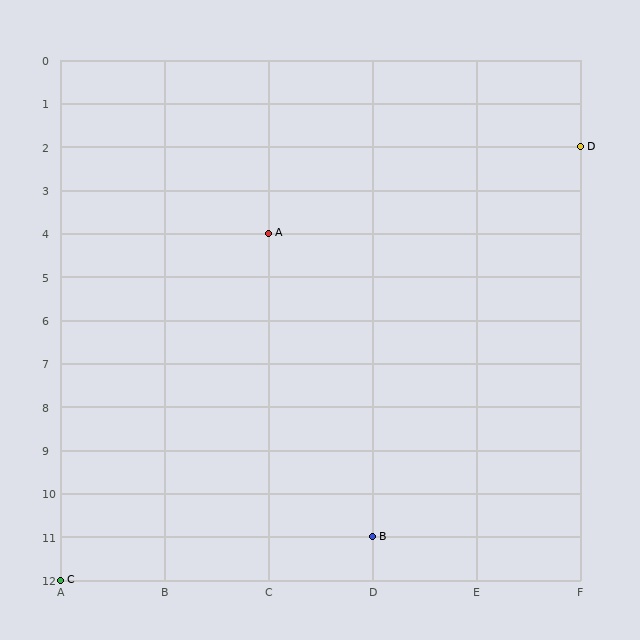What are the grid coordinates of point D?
Point D is at grid coordinates (F, 2).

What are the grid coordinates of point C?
Point C is at grid coordinates (A, 12).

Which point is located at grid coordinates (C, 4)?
Point A is at (C, 4).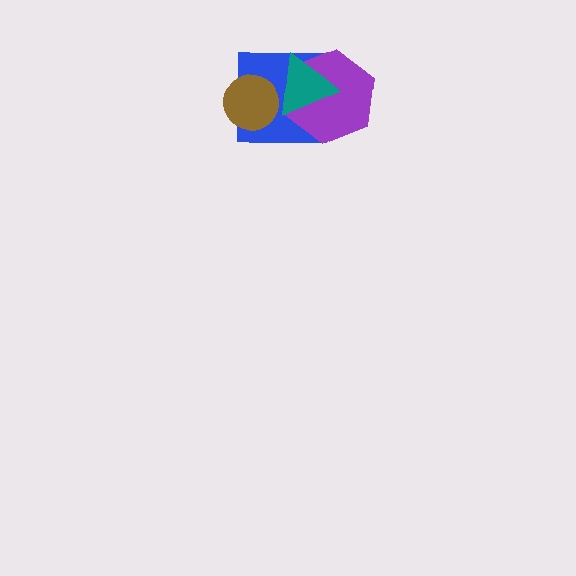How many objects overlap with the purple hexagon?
2 objects overlap with the purple hexagon.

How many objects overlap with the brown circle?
2 objects overlap with the brown circle.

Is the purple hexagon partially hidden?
Yes, it is partially covered by another shape.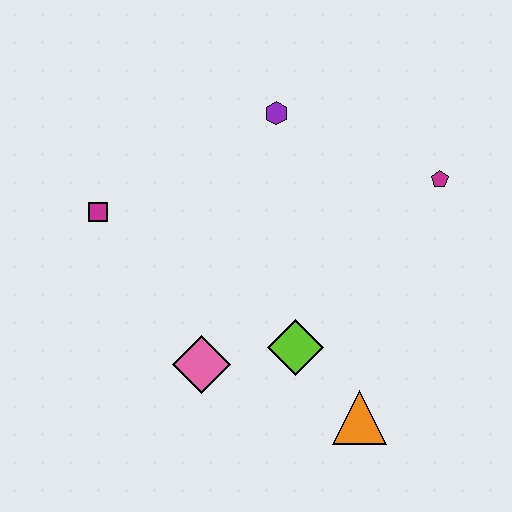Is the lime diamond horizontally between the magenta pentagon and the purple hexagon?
Yes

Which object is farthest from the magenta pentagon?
The magenta square is farthest from the magenta pentagon.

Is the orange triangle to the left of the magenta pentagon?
Yes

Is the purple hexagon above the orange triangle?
Yes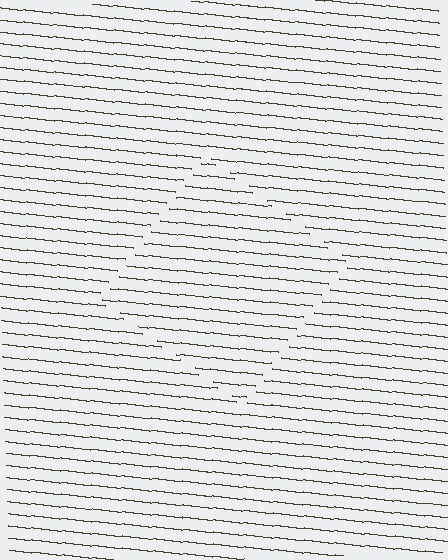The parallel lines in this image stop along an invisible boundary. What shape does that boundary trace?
An illusory square. The interior of the shape contains the same grating, shifted by half a period — the contour is defined by the phase discontinuity where line-ends from the inner and outer gratings abut.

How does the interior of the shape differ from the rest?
The interior of the shape contains the same grating, shifted by half a period — the contour is defined by the phase discontinuity where line-ends from the inner and outer gratings abut.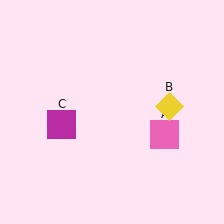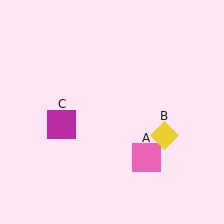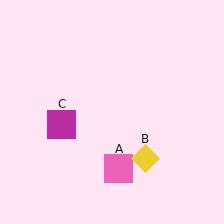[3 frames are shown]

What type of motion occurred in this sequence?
The pink square (object A), yellow diamond (object B) rotated clockwise around the center of the scene.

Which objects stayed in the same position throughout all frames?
Magenta square (object C) remained stationary.